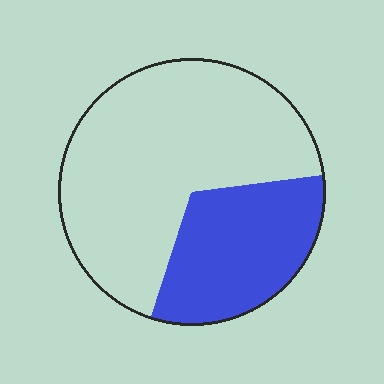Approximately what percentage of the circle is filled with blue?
Approximately 30%.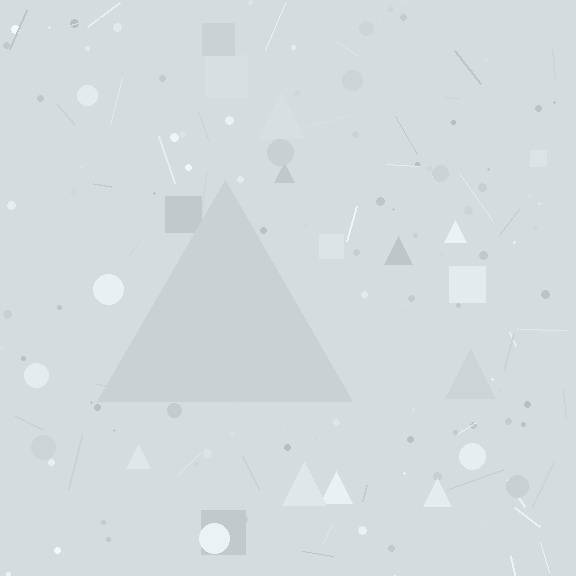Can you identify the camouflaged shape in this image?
The camouflaged shape is a triangle.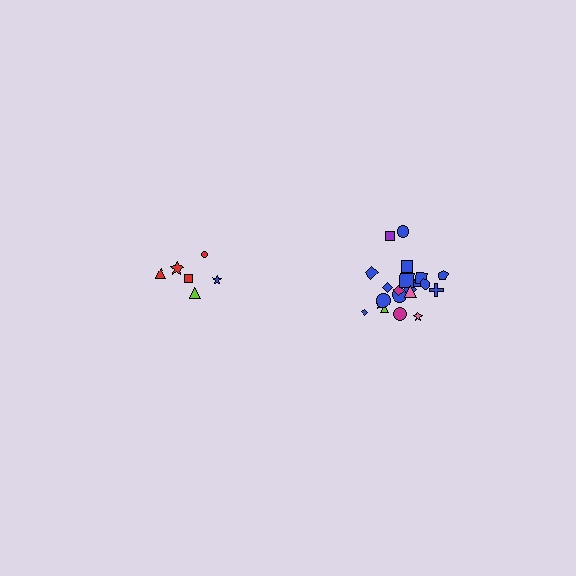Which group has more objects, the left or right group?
The right group.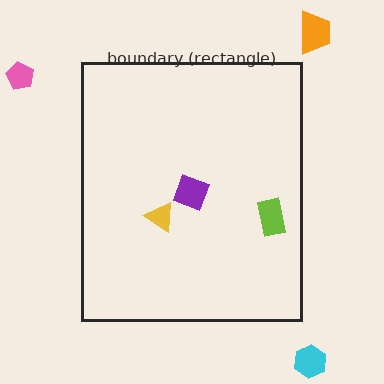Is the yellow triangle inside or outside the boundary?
Inside.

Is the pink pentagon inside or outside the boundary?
Outside.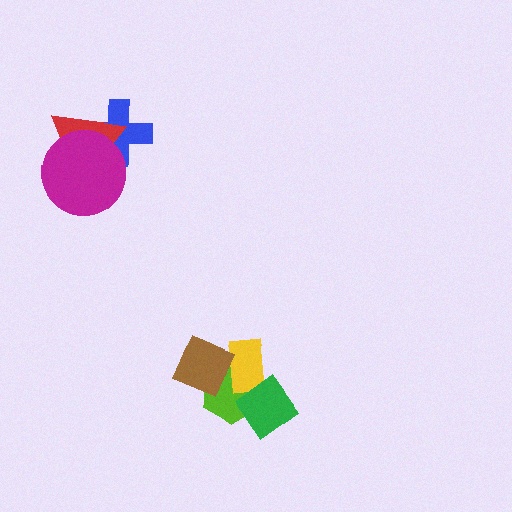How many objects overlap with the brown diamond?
2 objects overlap with the brown diamond.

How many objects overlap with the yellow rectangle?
3 objects overlap with the yellow rectangle.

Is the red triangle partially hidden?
Yes, it is partially covered by another shape.